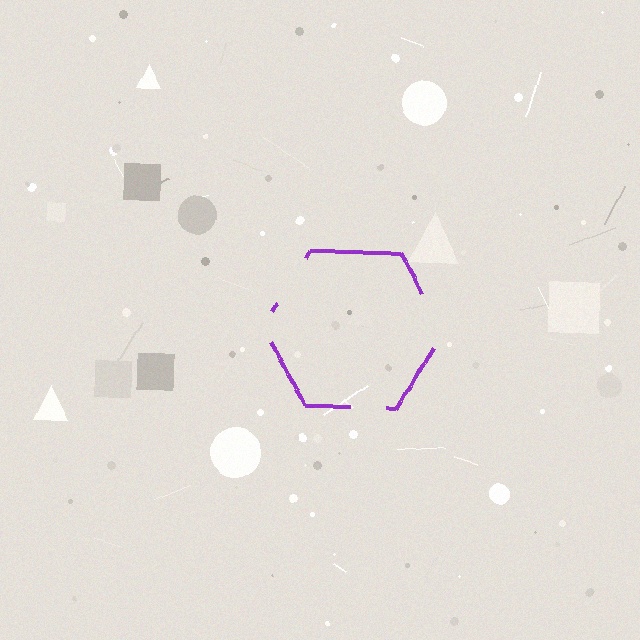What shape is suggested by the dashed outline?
The dashed outline suggests a hexagon.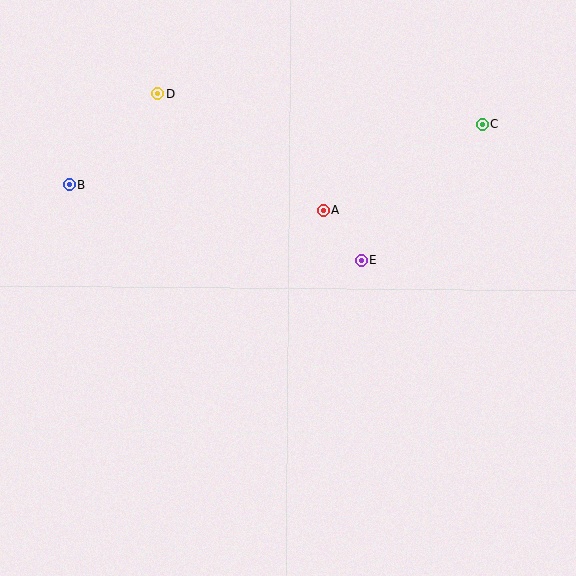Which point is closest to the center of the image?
Point E at (362, 260) is closest to the center.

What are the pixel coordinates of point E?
Point E is at (362, 260).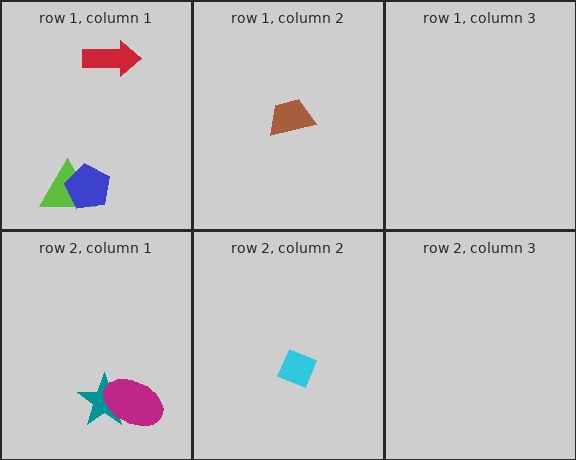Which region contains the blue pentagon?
The row 1, column 1 region.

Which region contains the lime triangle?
The row 1, column 1 region.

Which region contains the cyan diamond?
The row 2, column 2 region.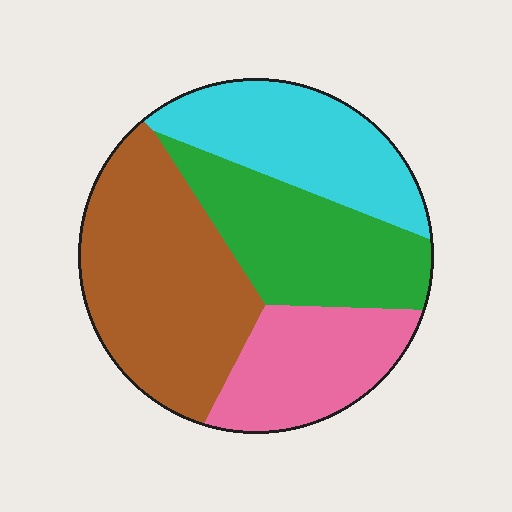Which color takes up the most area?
Brown, at roughly 35%.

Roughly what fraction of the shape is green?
Green takes up about one quarter (1/4) of the shape.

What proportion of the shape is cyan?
Cyan covers 23% of the shape.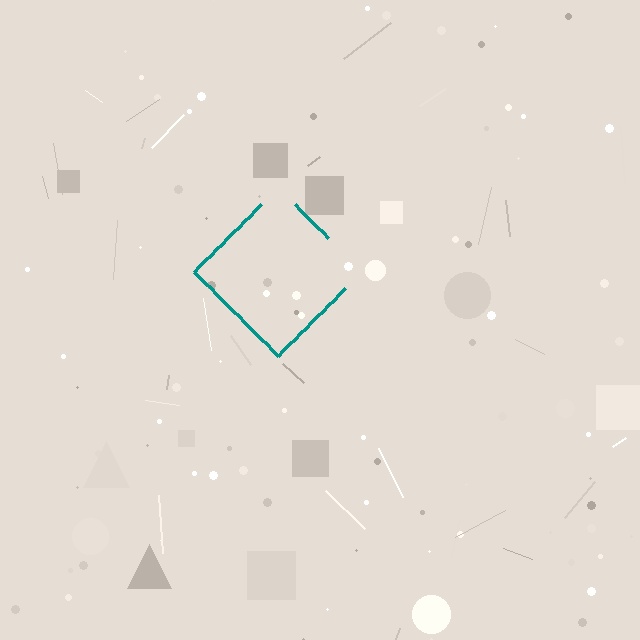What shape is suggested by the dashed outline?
The dashed outline suggests a diamond.